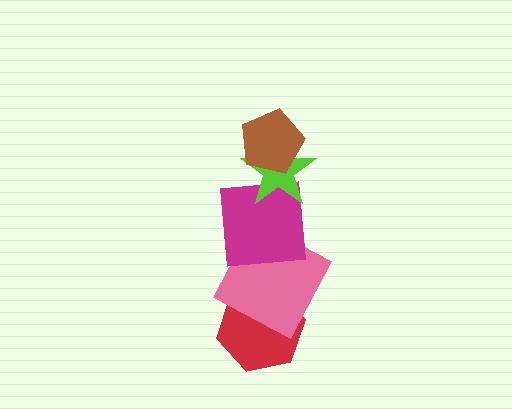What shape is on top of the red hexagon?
The pink square is on top of the red hexagon.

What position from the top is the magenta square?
The magenta square is 3rd from the top.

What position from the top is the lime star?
The lime star is 2nd from the top.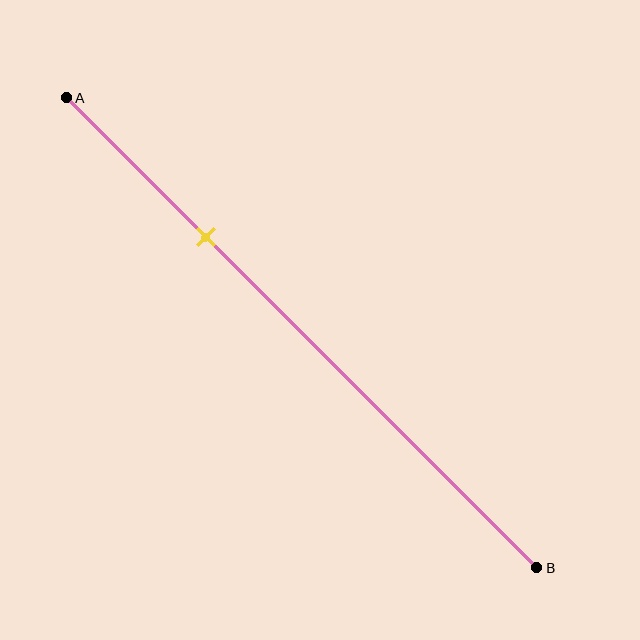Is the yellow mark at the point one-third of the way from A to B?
No, the mark is at about 30% from A, not at the 33% one-third point.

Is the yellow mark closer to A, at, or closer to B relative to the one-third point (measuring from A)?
The yellow mark is closer to point A than the one-third point of segment AB.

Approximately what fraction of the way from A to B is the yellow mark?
The yellow mark is approximately 30% of the way from A to B.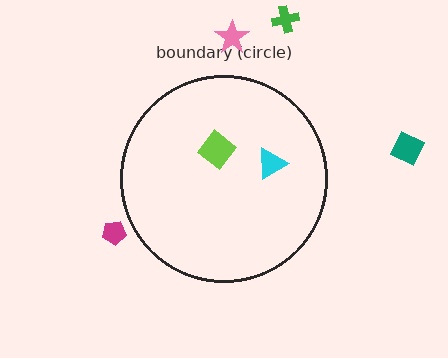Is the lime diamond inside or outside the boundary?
Inside.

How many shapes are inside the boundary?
2 inside, 4 outside.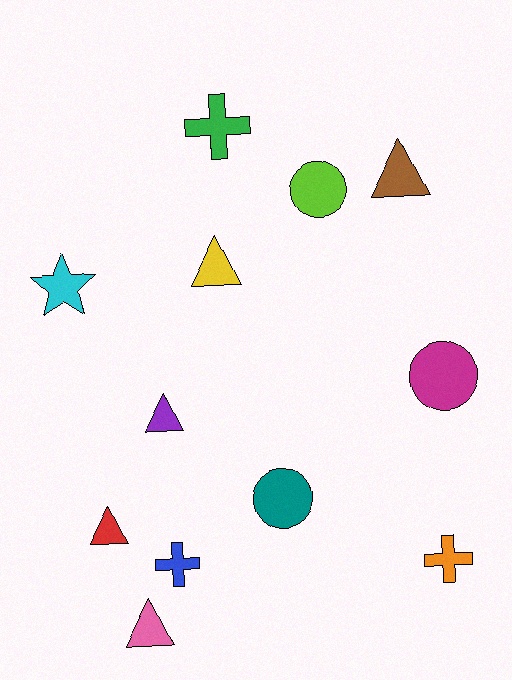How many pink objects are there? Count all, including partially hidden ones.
There is 1 pink object.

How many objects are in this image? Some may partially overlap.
There are 12 objects.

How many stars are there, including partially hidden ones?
There is 1 star.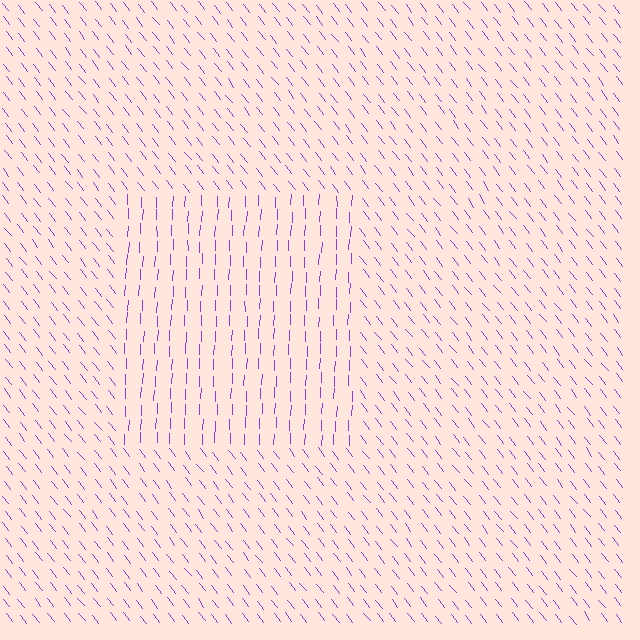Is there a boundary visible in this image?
Yes, there is a texture boundary formed by a change in line orientation.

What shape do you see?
I see a rectangle.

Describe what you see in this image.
The image is filled with small purple line segments. A rectangle region in the image has lines oriented differently from the surrounding lines, creating a visible texture boundary.